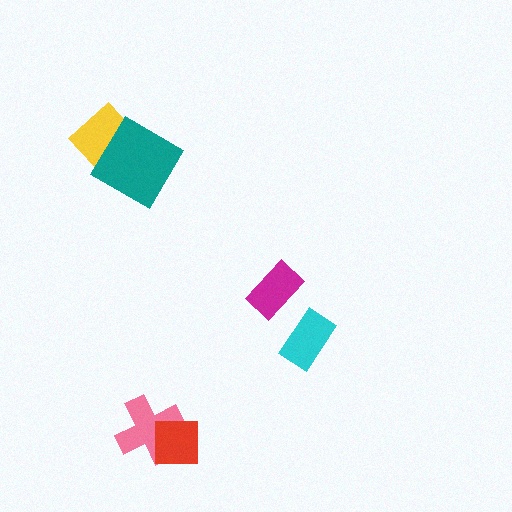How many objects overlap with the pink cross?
1 object overlaps with the pink cross.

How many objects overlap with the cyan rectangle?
0 objects overlap with the cyan rectangle.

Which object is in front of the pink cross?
The red square is in front of the pink cross.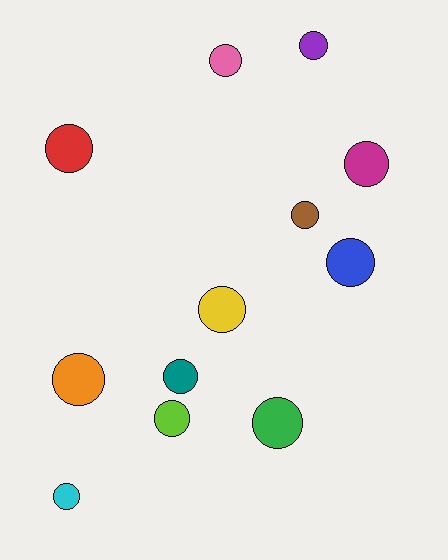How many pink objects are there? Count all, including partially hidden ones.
There is 1 pink object.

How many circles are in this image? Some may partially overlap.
There are 12 circles.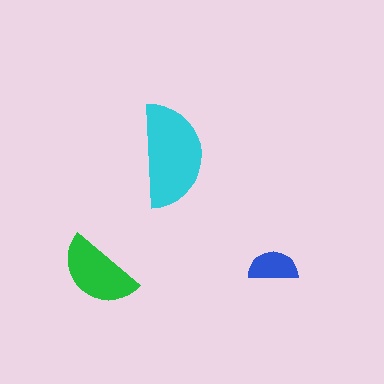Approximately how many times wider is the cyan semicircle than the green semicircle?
About 1.5 times wider.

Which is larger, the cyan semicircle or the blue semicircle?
The cyan one.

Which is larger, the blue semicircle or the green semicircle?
The green one.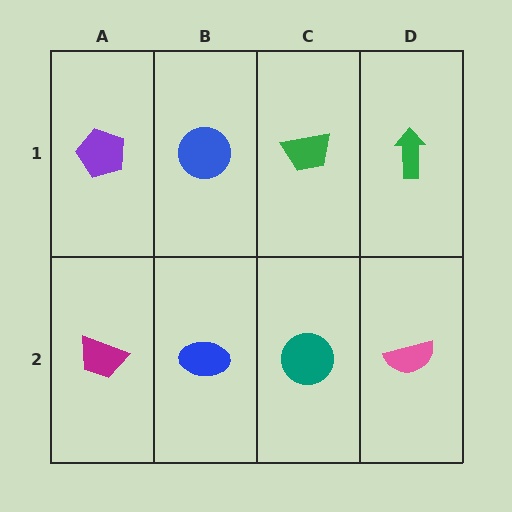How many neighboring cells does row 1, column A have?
2.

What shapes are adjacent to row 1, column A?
A magenta trapezoid (row 2, column A), a blue circle (row 1, column B).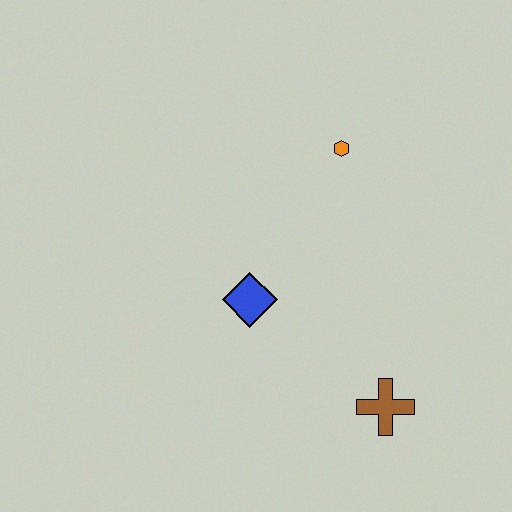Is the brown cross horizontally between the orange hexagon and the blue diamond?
No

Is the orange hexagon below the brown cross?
No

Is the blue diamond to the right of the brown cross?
No